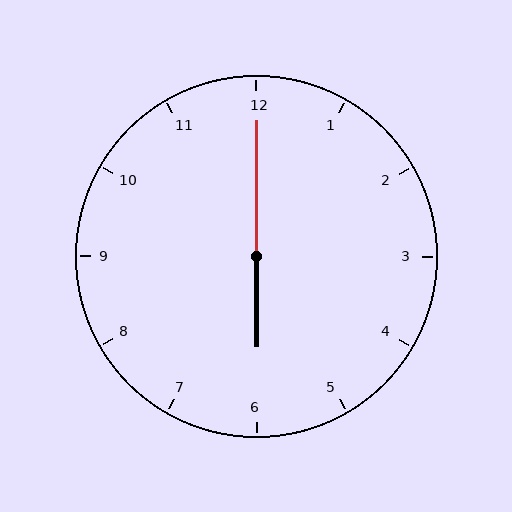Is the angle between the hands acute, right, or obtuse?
It is obtuse.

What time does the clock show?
6:00.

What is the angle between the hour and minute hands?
Approximately 180 degrees.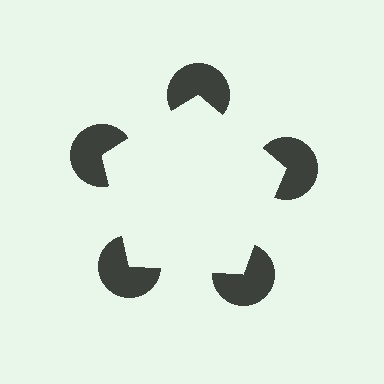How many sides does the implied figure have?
5 sides.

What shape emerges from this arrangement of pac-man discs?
An illusory pentagon — its edges are inferred from the aligned wedge cuts in the pac-man discs, not physically drawn.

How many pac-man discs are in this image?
There are 5 — one at each vertex of the illusory pentagon.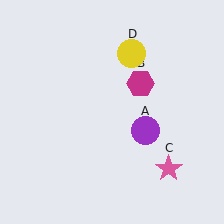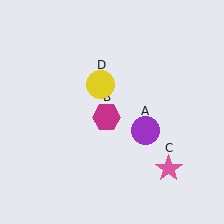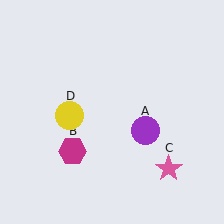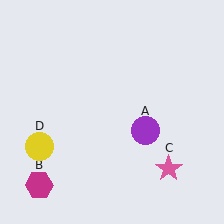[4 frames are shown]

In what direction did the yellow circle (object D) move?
The yellow circle (object D) moved down and to the left.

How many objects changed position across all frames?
2 objects changed position: magenta hexagon (object B), yellow circle (object D).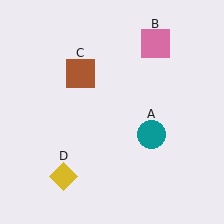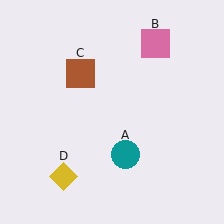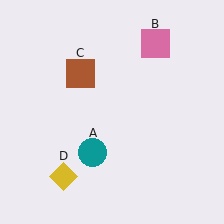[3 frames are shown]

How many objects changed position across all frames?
1 object changed position: teal circle (object A).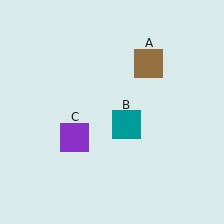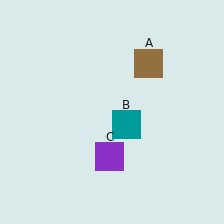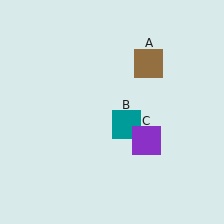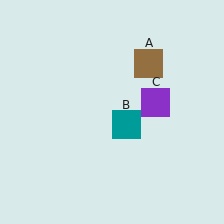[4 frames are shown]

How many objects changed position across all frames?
1 object changed position: purple square (object C).